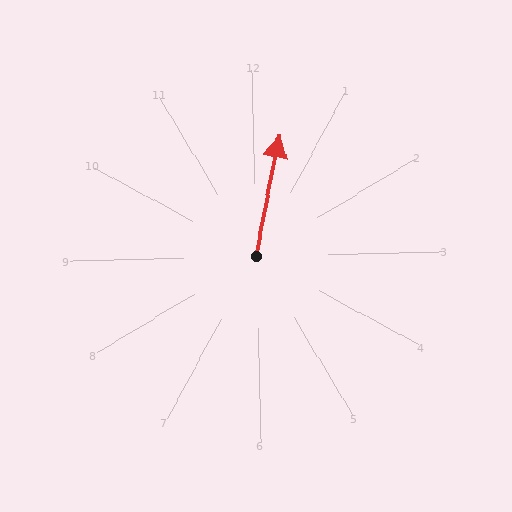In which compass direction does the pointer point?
North.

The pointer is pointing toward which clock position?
Roughly 12 o'clock.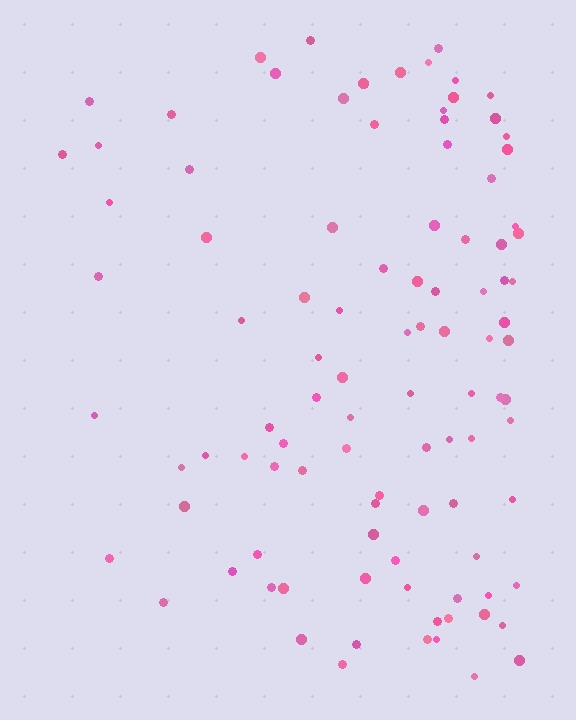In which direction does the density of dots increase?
From left to right, with the right side densest.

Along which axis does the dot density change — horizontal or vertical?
Horizontal.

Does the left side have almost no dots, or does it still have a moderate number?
Still a moderate number, just noticeably fewer than the right.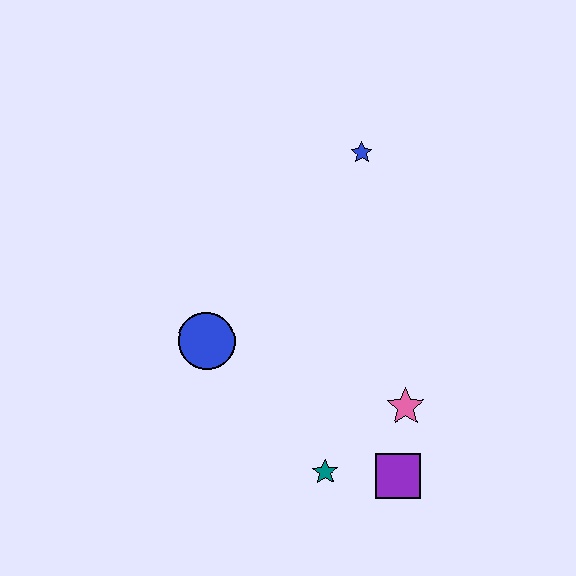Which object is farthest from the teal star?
The blue star is farthest from the teal star.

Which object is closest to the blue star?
The blue circle is closest to the blue star.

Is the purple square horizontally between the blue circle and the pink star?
Yes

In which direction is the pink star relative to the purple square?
The pink star is above the purple square.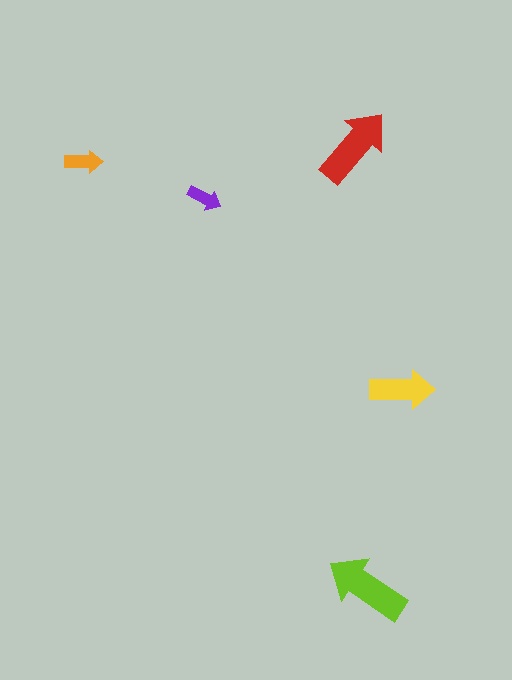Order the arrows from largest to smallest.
the lime one, the red one, the yellow one, the orange one, the purple one.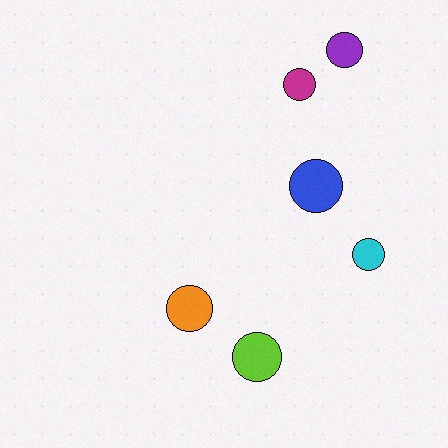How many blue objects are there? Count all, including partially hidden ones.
There is 1 blue object.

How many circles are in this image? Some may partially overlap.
There are 6 circles.